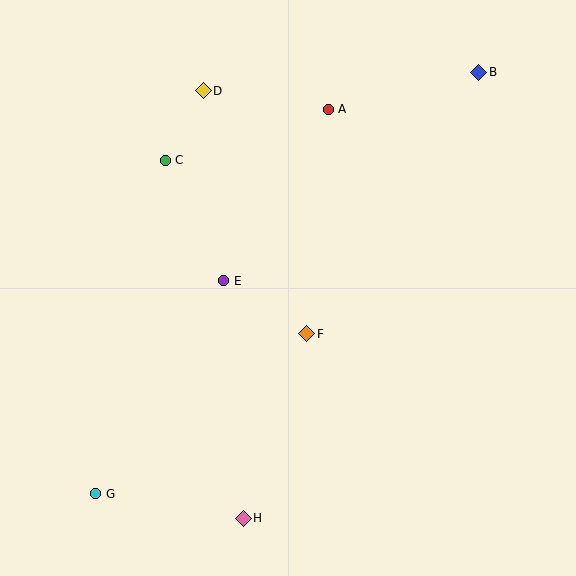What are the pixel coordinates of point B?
Point B is at (479, 72).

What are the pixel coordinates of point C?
Point C is at (165, 160).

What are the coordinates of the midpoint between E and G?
The midpoint between E and G is at (160, 387).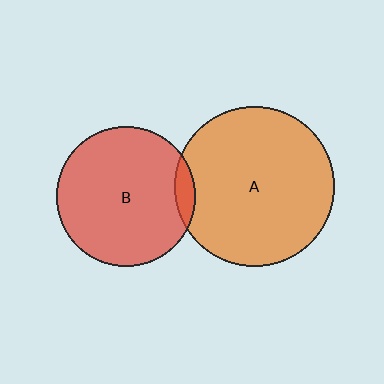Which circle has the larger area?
Circle A (orange).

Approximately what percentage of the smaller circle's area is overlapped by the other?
Approximately 5%.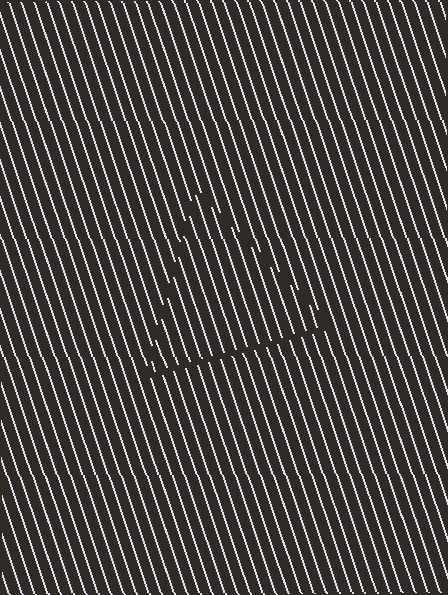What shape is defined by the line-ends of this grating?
An illusory triangle. The interior of the shape contains the same grating, shifted by half a period — the contour is defined by the phase discontinuity where line-ends from the inner and outer gratings abut.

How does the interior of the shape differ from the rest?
The interior of the shape contains the same grating, shifted by half a period — the contour is defined by the phase discontinuity where line-ends from the inner and outer gratings abut.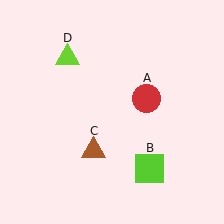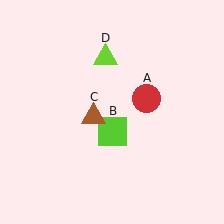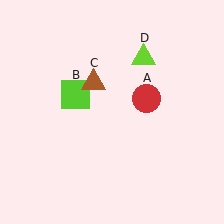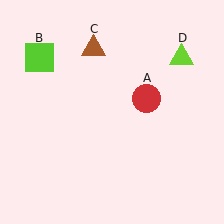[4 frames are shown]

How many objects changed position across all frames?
3 objects changed position: lime square (object B), brown triangle (object C), lime triangle (object D).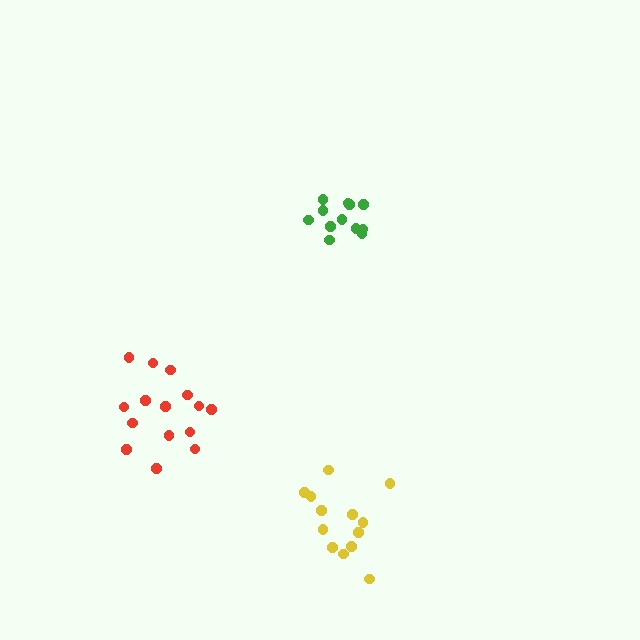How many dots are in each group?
Group 1: 15 dots, Group 2: 12 dots, Group 3: 13 dots (40 total).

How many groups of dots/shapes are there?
There are 3 groups.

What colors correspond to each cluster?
The clusters are colored: red, green, yellow.